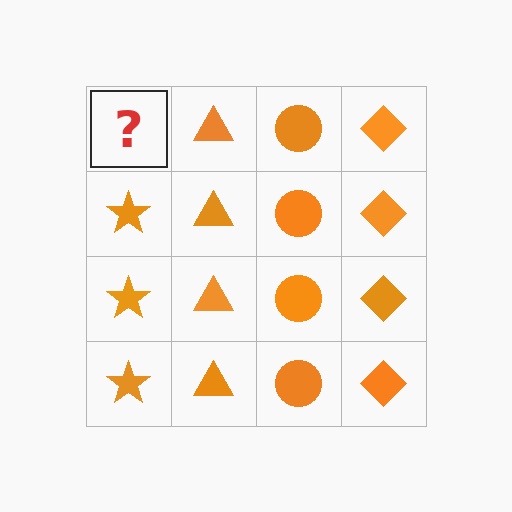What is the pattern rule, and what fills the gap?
The rule is that each column has a consistent shape. The gap should be filled with an orange star.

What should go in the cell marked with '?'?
The missing cell should contain an orange star.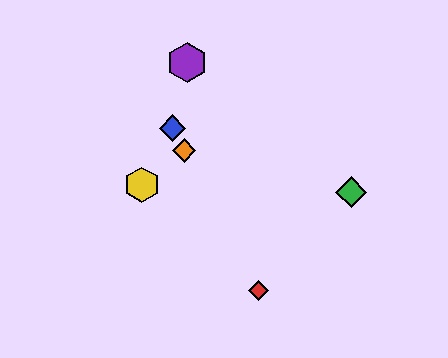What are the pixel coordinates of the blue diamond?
The blue diamond is at (172, 128).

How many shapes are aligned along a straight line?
3 shapes (the red diamond, the blue diamond, the orange diamond) are aligned along a straight line.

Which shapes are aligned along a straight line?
The red diamond, the blue diamond, the orange diamond are aligned along a straight line.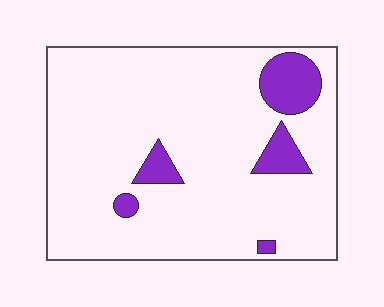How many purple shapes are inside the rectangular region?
5.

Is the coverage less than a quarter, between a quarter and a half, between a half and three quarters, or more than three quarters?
Less than a quarter.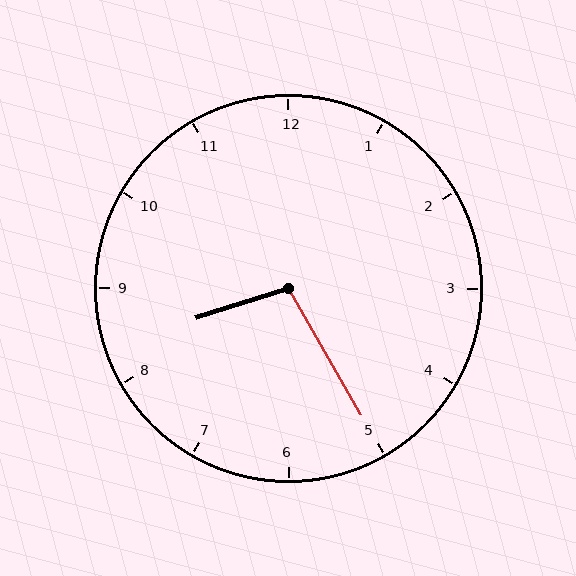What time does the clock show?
8:25.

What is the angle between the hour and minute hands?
Approximately 102 degrees.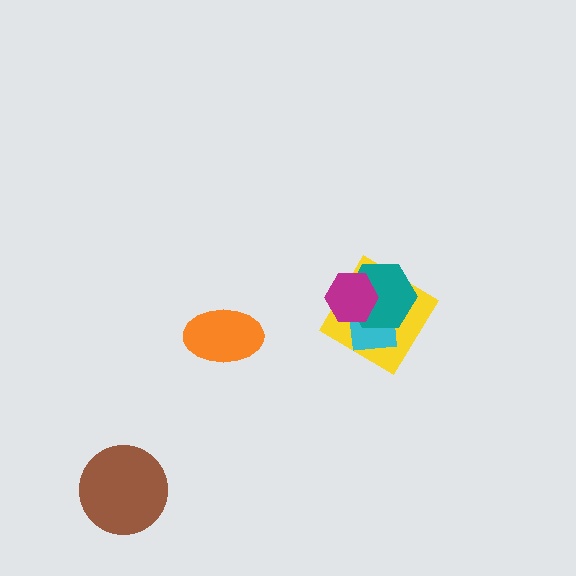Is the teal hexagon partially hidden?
Yes, it is partially covered by another shape.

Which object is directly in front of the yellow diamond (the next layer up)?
The cyan square is directly in front of the yellow diamond.